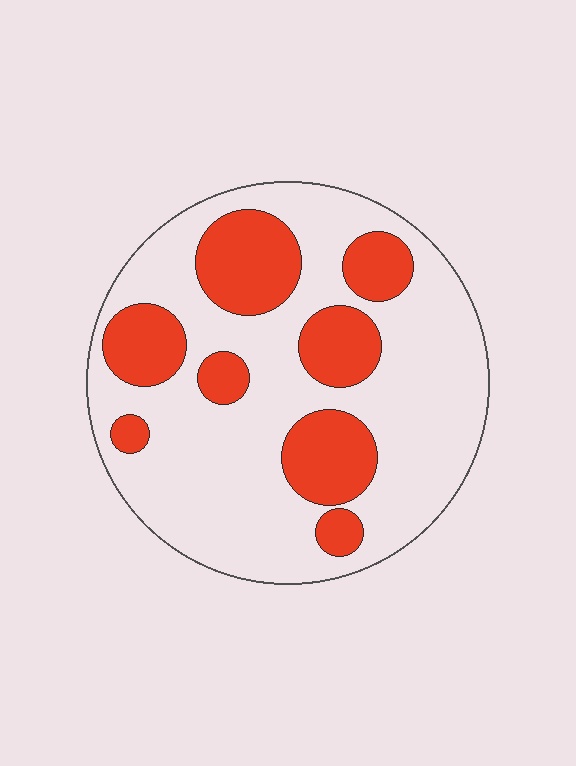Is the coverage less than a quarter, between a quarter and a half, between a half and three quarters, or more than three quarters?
Between a quarter and a half.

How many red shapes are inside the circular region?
8.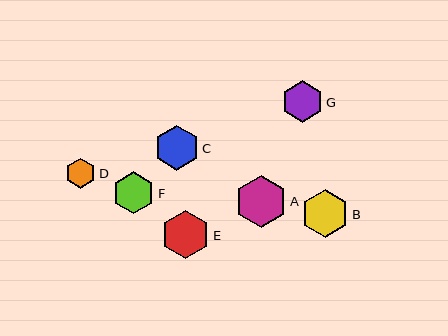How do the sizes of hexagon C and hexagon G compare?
Hexagon C and hexagon G are approximately the same size.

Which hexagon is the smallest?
Hexagon D is the smallest with a size of approximately 30 pixels.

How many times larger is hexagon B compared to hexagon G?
Hexagon B is approximately 1.2 times the size of hexagon G.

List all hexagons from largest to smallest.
From largest to smallest: A, E, B, C, F, G, D.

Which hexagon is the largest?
Hexagon A is the largest with a size of approximately 52 pixels.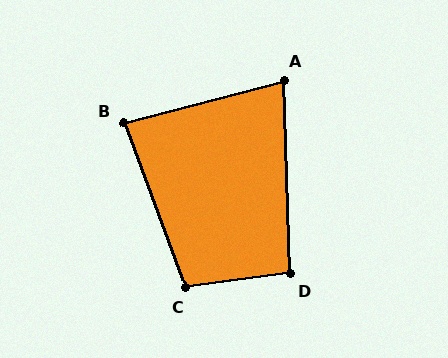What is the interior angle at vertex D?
Approximately 96 degrees (obtuse).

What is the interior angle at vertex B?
Approximately 84 degrees (acute).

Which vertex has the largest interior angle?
C, at approximately 103 degrees.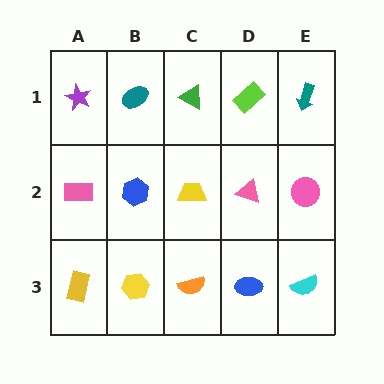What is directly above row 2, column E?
A teal arrow.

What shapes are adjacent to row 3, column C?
A yellow trapezoid (row 2, column C), a yellow hexagon (row 3, column B), a blue ellipse (row 3, column D).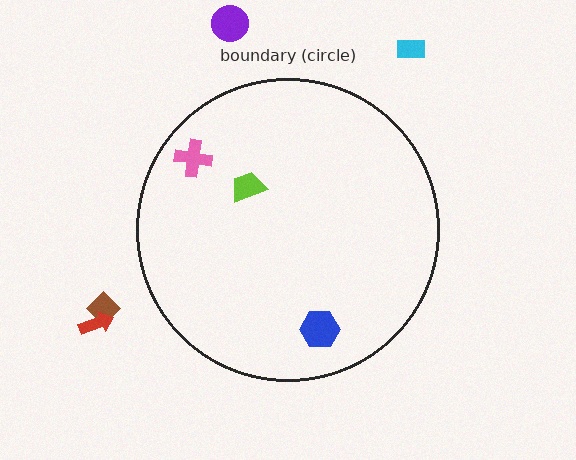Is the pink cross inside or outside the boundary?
Inside.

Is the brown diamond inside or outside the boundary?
Outside.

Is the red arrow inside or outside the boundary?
Outside.